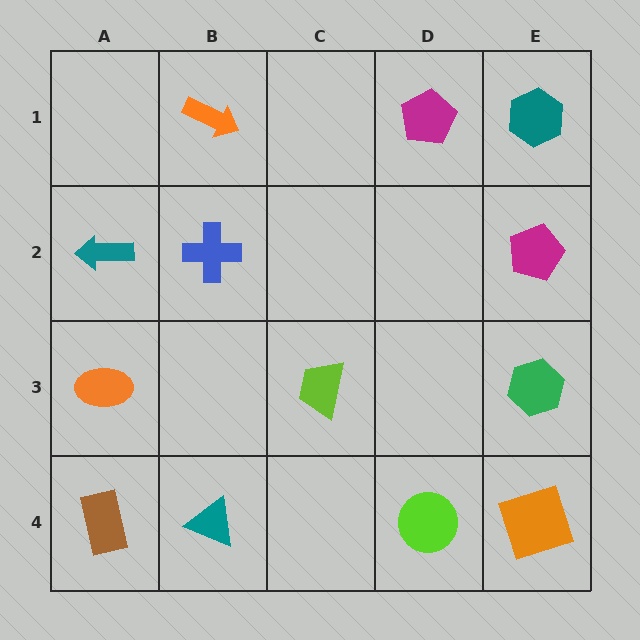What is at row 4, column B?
A teal triangle.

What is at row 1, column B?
An orange arrow.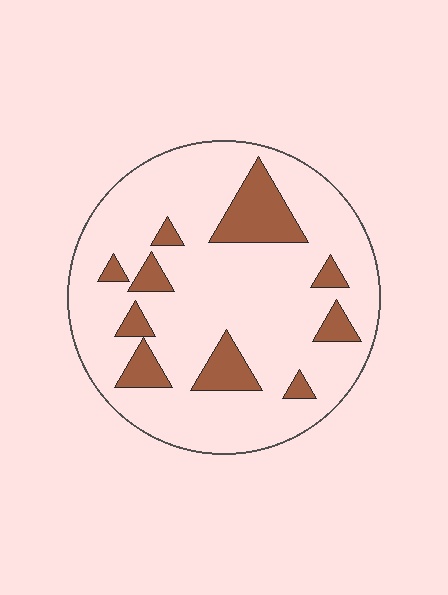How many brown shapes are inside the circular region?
10.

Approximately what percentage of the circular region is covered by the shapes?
Approximately 15%.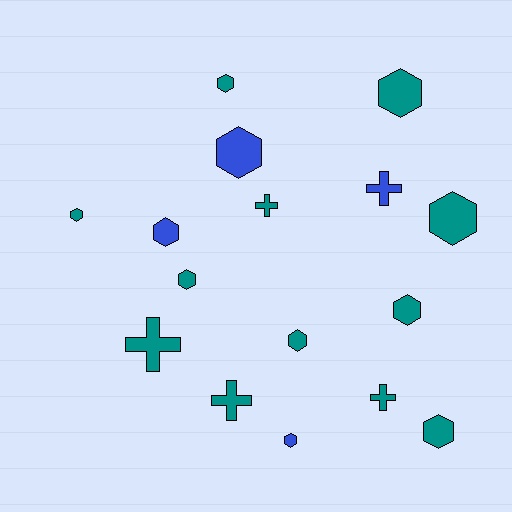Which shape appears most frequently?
Hexagon, with 11 objects.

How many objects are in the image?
There are 16 objects.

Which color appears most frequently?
Teal, with 12 objects.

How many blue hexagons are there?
There are 3 blue hexagons.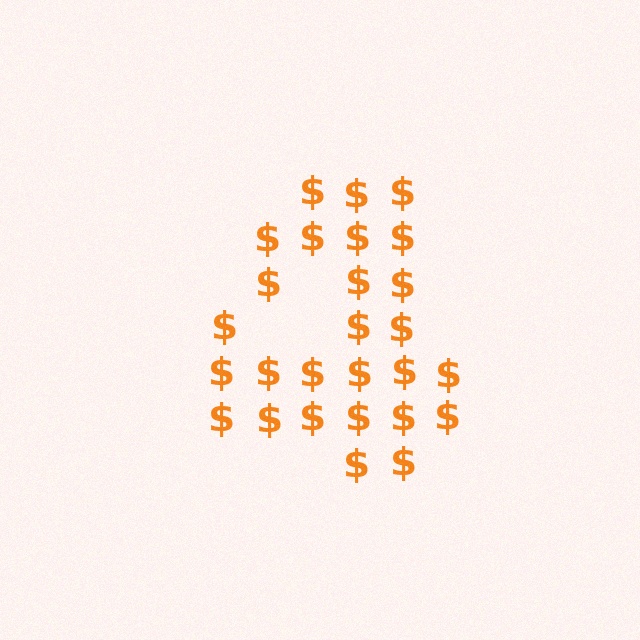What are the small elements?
The small elements are dollar signs.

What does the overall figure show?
The overall figure shows the digit 4.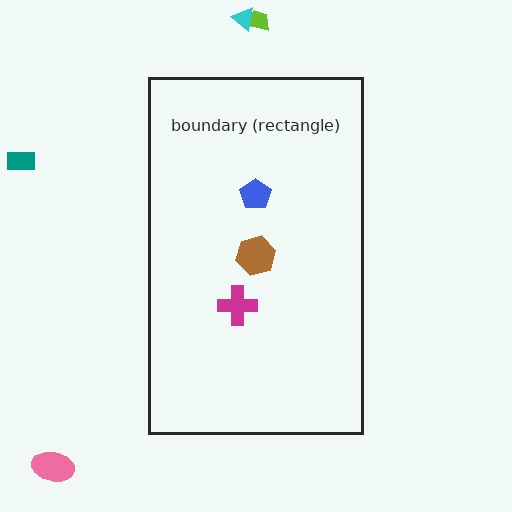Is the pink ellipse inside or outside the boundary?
Outside.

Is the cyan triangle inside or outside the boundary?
Outside.